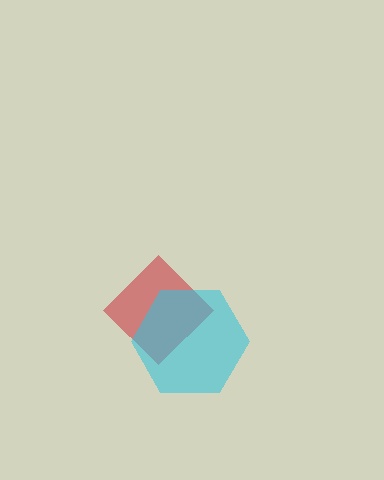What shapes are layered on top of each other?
The layered shapes are: a red diamond, a cyan hexagon.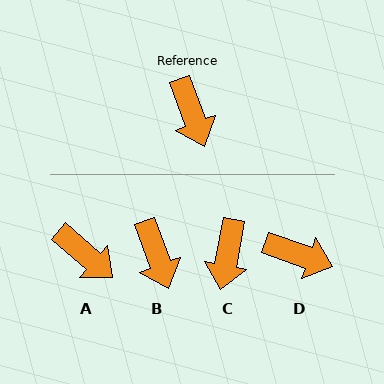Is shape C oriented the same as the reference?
No, it is off by about 31 degrees.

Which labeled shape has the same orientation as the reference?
B.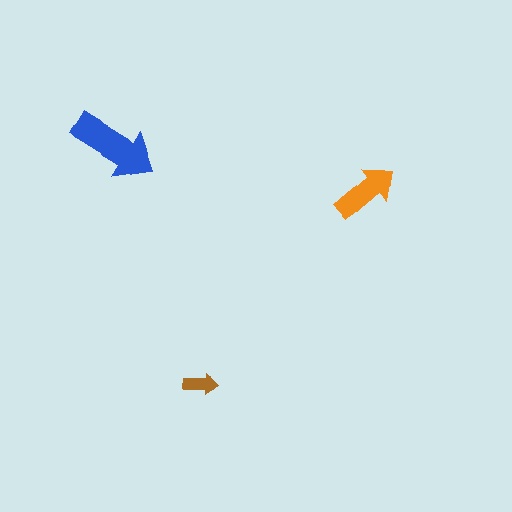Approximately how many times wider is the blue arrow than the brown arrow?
About 2.5 times wider.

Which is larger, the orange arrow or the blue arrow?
The blue one.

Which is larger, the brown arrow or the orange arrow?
The orange one.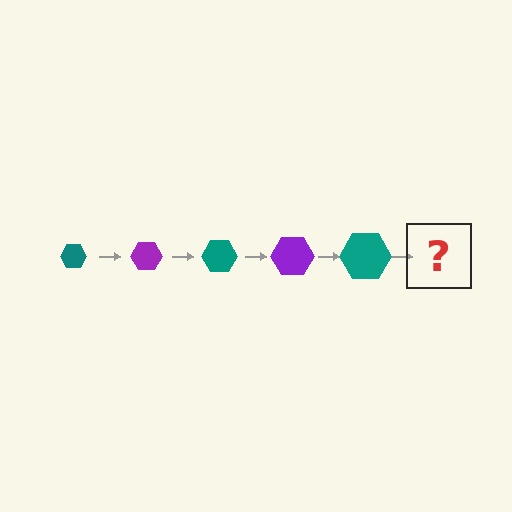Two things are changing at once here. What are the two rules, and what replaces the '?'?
The two rules are that the hexagon grows larger each step and the color cycles through teal and purple. The '?' should be a purple hexagon, larger than the previous one.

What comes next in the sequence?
The next element should be a purple hexagon, larger than the previous one.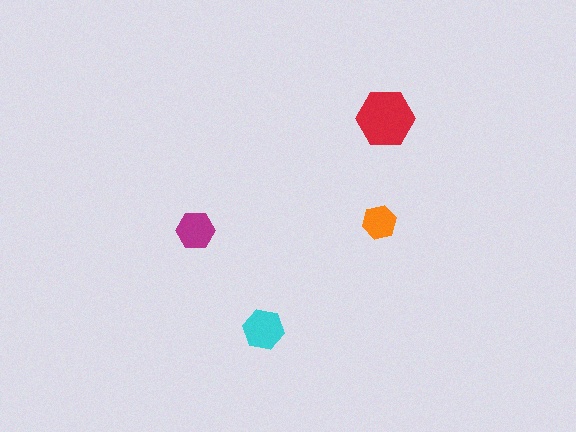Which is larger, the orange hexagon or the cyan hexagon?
The cyan one.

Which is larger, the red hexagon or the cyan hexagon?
The red one.